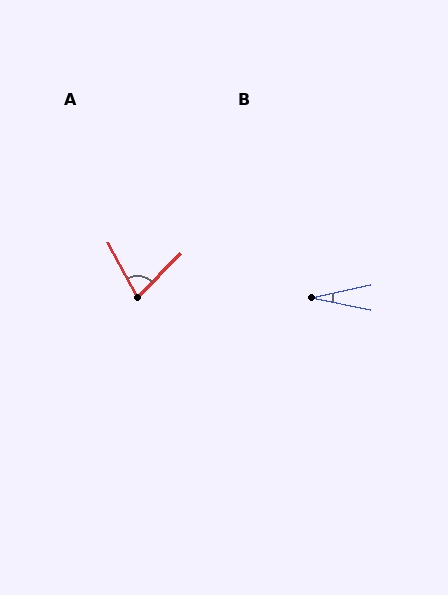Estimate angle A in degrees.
Approximately 73 degrees.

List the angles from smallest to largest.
B (23°), A (73°).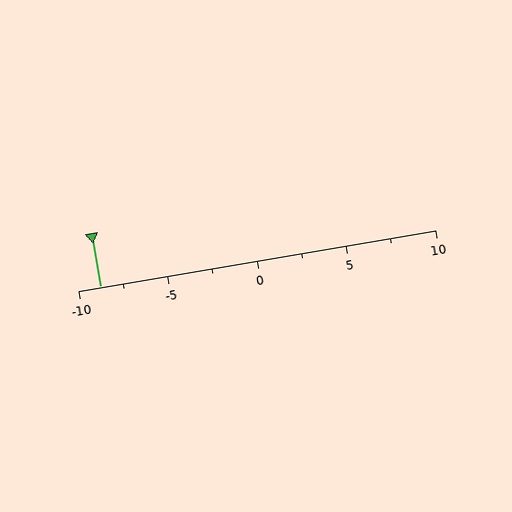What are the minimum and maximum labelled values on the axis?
The axis runs from -10 to 10.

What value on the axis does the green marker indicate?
The marker indicates approximately -8.8.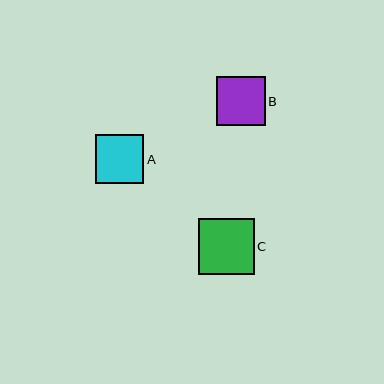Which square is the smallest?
Square A is the smallest with a size of approximately 49 pixels.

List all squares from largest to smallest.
From largest to smallest: C, B, A.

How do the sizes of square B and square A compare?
Square B and square A are approximately the same size.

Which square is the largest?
Square C is the largest with a size of approximately 56 pixels.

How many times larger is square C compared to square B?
Square C is approximately 1.1 times the size of square B.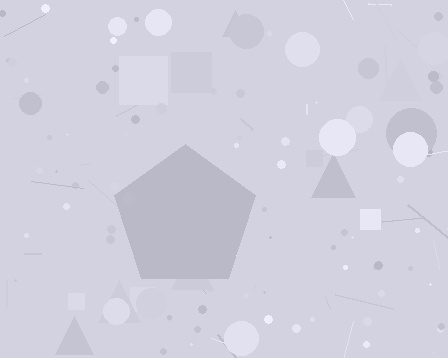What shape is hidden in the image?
A pentagon is hidden in the image.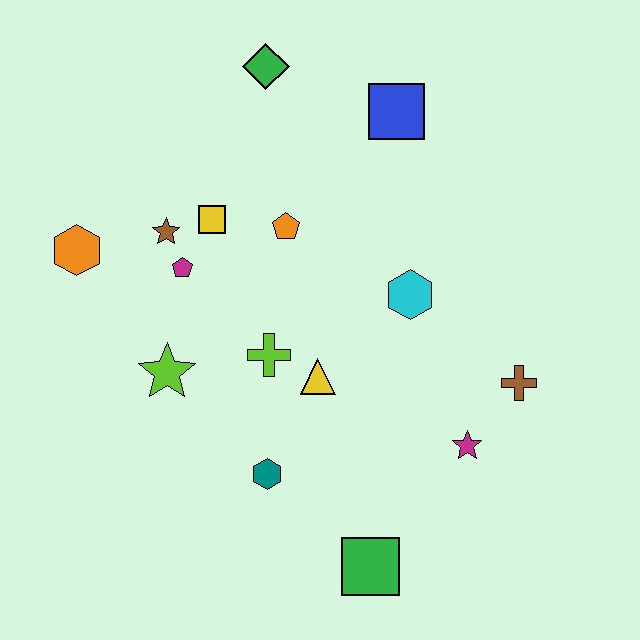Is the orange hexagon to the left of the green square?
Yes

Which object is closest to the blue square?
The green diamond is closest to the blue square.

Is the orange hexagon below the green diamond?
Yes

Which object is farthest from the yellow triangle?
The green diamond is farthest from the yellow triangle.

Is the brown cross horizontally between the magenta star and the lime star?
No